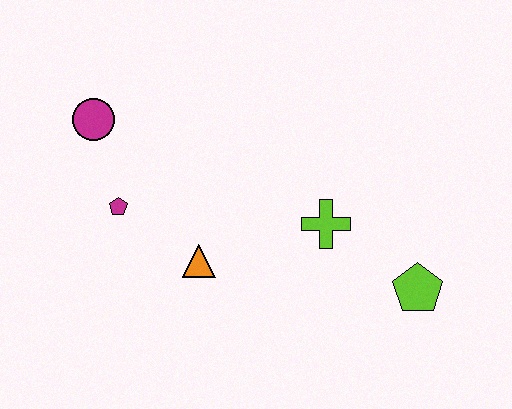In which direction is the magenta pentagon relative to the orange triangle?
The magenta pentagon is to the left of the orange triangle.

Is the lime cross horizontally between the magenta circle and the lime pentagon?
Yes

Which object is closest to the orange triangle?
The magenta pentagon is closest to the orange triangle.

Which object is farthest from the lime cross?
The magenta circle is farthest from the lime cross.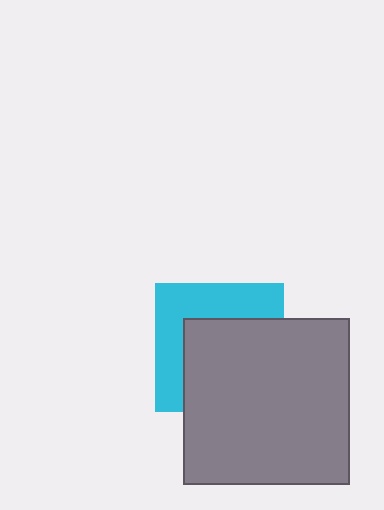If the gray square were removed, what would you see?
You would see the complete cyan square.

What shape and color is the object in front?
The object in front is a gray square.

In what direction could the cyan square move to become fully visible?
The cyan square could move toward the upper-left. That would shift it out from behind the gray square entirely.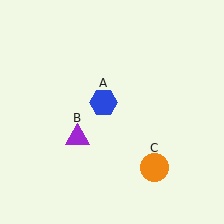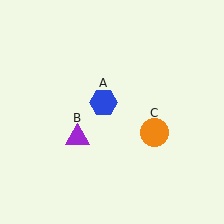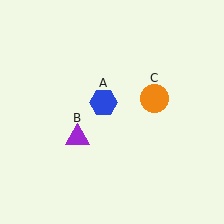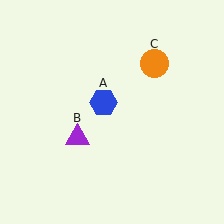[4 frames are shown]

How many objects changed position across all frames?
1 object changed position: orange circle (object C).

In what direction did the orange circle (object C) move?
The orange circle (object C) moved up.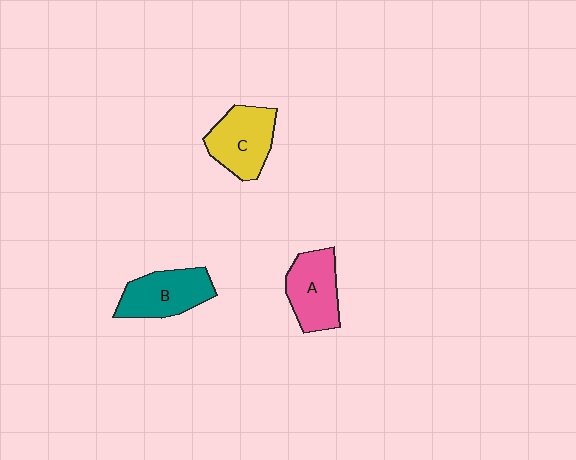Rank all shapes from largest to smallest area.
From largest to smallest: C (yellow), B (teal), A (pink).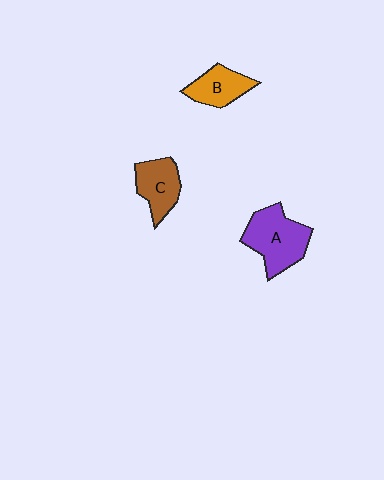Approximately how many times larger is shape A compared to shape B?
Approximately 1.6 times.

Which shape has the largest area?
Shape A (purple).